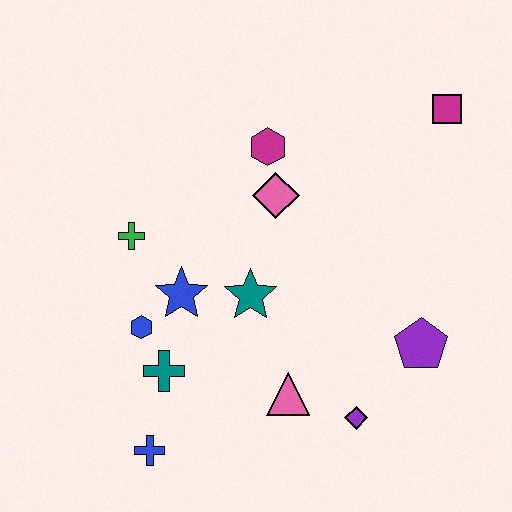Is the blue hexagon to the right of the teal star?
No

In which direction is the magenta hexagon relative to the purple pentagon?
The magenta hexagon is above the purple pentagon.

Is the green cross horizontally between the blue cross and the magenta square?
No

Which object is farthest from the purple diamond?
The magenta square is farthest from the purple diamond.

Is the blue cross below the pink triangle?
Yes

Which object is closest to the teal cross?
The blue hexagon is closest to the teal cross.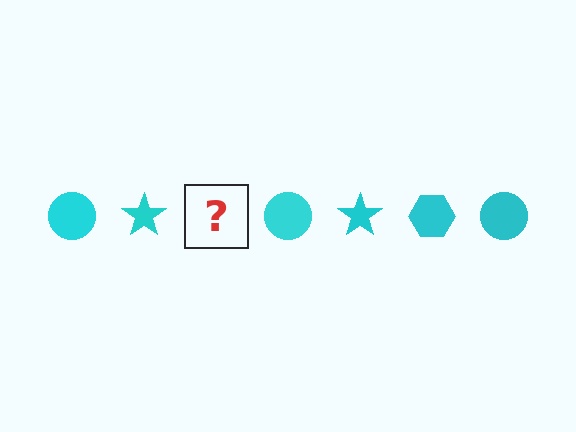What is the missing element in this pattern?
The missing element is a cyan hexagon.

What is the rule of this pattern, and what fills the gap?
The rule is that the pattern cycles through circle, star, hexagon shapes in cyan. The gap should be filled with a cyan hexagon.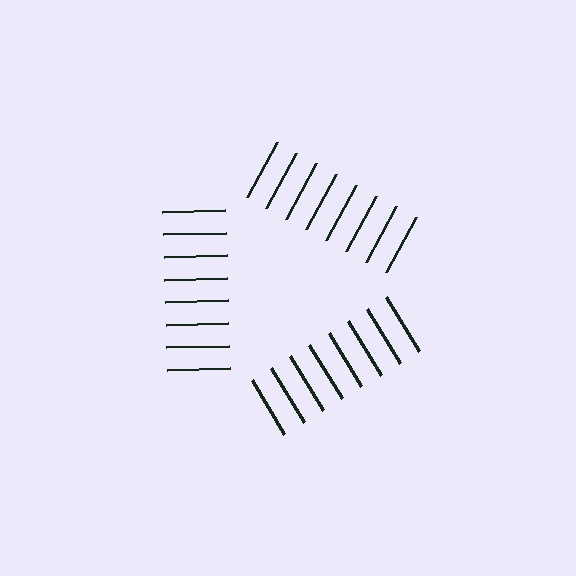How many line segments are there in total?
24 — 8 along each of the 3 edges.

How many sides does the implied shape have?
3 sides — the line-ends trace a triangle.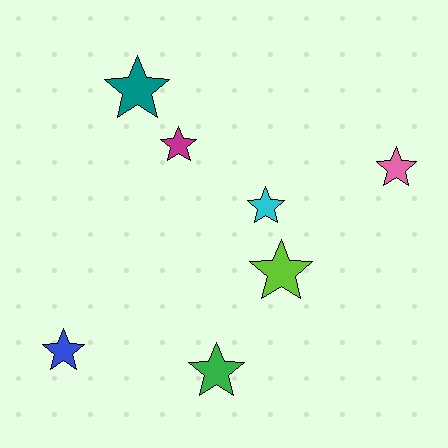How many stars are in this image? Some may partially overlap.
There are 7 stars.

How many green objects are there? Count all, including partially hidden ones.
There is 1 green object.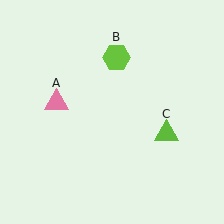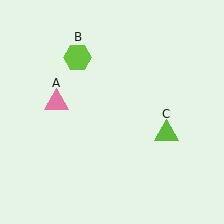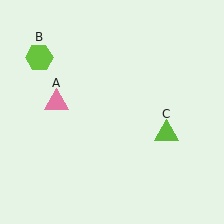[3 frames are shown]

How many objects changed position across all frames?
1 object changed position: lime hexagon (object B).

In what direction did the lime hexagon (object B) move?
The lime hexagon (object B) moved left.